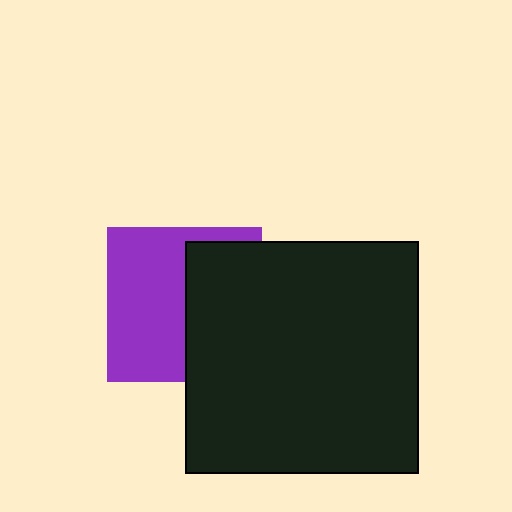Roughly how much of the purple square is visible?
About half of it is visible (roughly 55%).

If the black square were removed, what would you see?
You would see the complete purple square.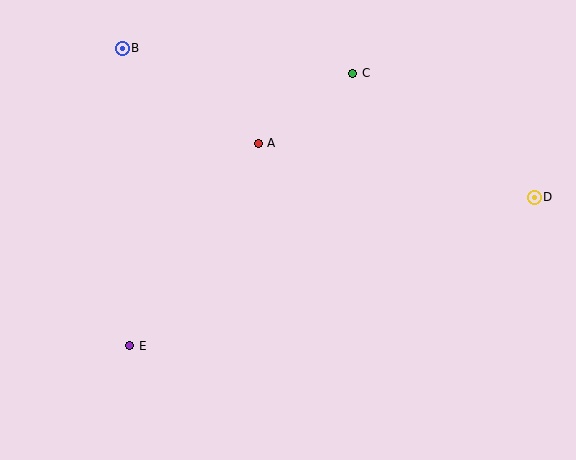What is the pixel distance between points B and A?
The distance between B and A is 166 pixels.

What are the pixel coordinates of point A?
Point A is at (258, 143).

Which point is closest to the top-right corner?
Point D is closest to the top-right corner.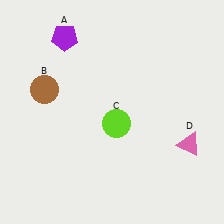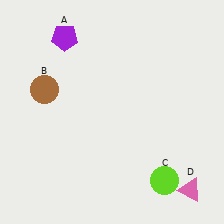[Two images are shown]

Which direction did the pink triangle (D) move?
The pink triangle (D) moved down.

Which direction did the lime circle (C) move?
The lime circle (C) moved down.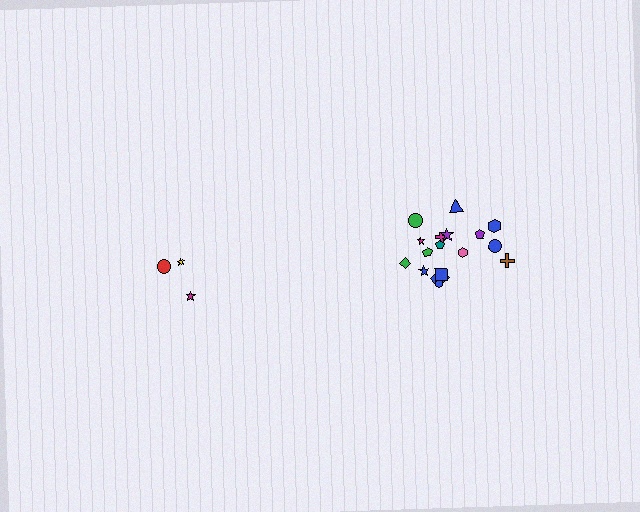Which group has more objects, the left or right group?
The right group.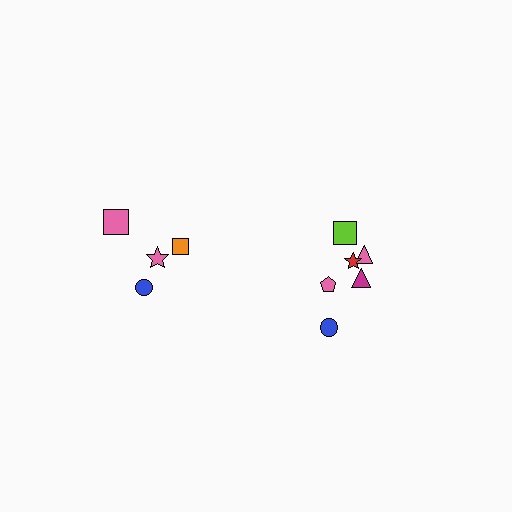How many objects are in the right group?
There are 6 objects.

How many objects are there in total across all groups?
There are 10 objects.